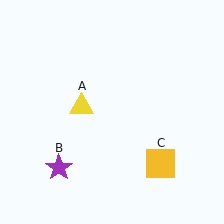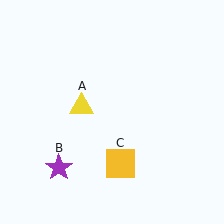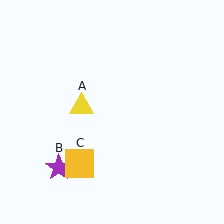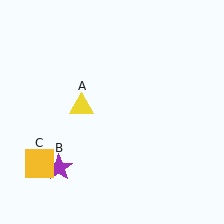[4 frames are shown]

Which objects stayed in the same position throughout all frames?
Yellow triangle (object A) and purple star (object B) remained stationary.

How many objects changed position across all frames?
1 object changed position: yellow square (object C).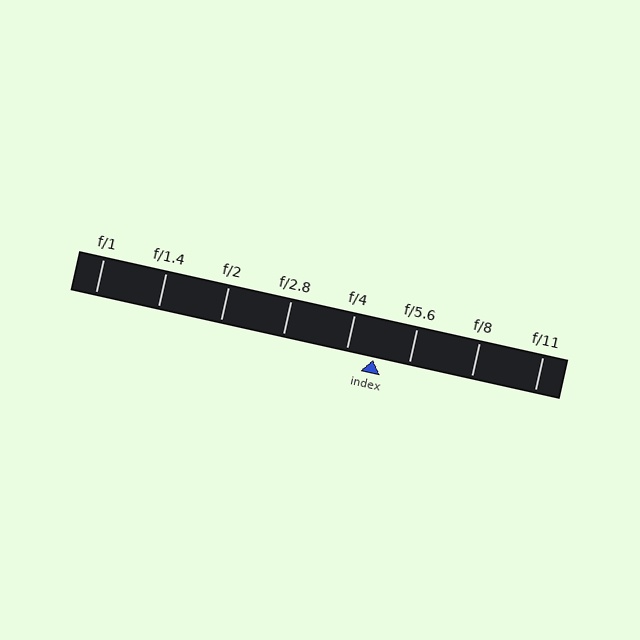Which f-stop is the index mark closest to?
The index mark is closest to f/4.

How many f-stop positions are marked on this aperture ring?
There are 8 f-stop positions marked.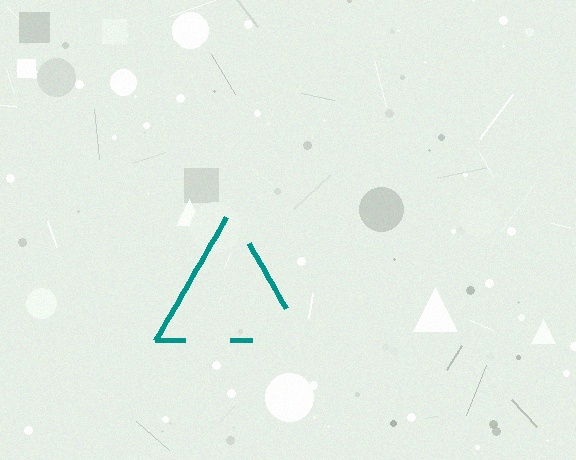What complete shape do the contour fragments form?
The contour fragments form a triangle.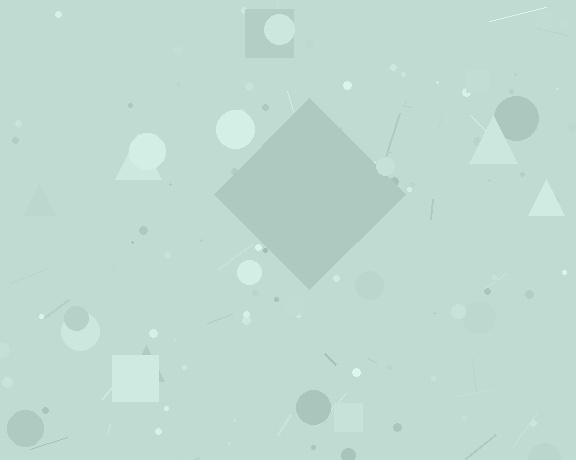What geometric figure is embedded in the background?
A diamond is embedded in the background.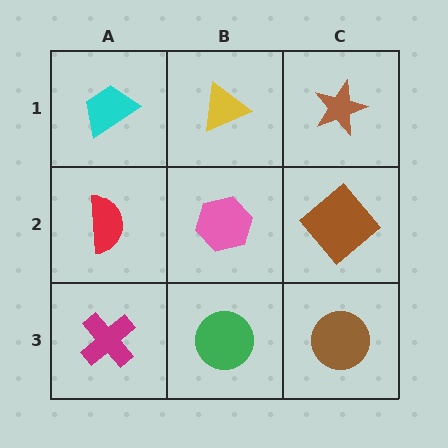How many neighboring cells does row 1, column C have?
2.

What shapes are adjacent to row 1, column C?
A brown diamond (row 2, column C), a yellow triangle (row 1, column B).